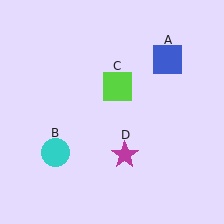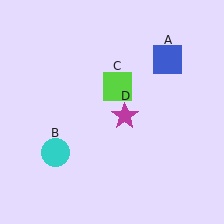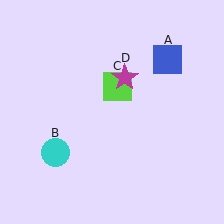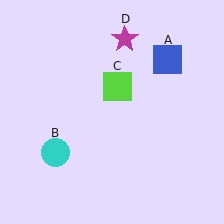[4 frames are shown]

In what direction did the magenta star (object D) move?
The magenta star (object D) moved up.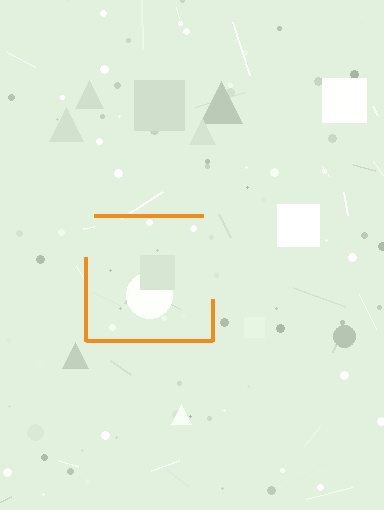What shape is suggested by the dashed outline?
The dashed outline suggests a square.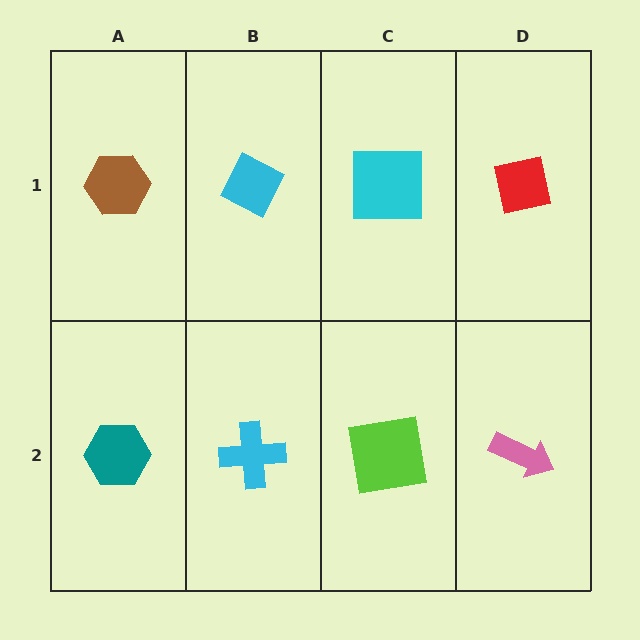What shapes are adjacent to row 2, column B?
A cyan diamond (row 1, column B), a teal hexagon (row 2, column A), a lime square (row 2, column C).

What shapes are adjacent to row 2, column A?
A brown hexagon (row 1, column A), a cyan cross (row 2, column B).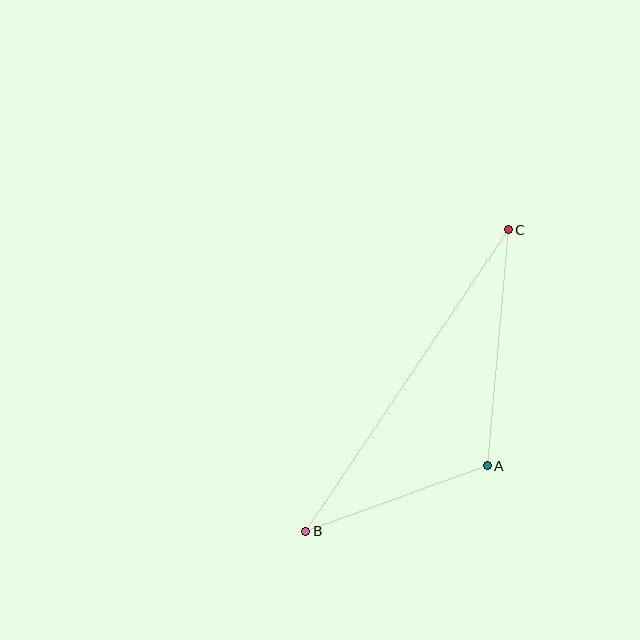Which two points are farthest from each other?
Points B and C are farthest from each other.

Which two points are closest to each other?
Points A and B are closest to each other.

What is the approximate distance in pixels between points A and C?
The distance between A and C is approximately 237 pixels.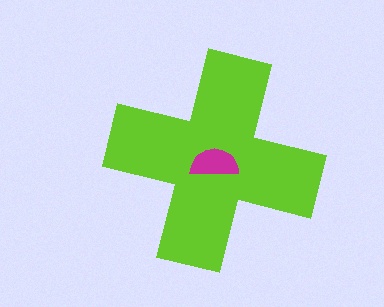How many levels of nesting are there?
2.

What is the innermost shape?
The magenta semicircle.